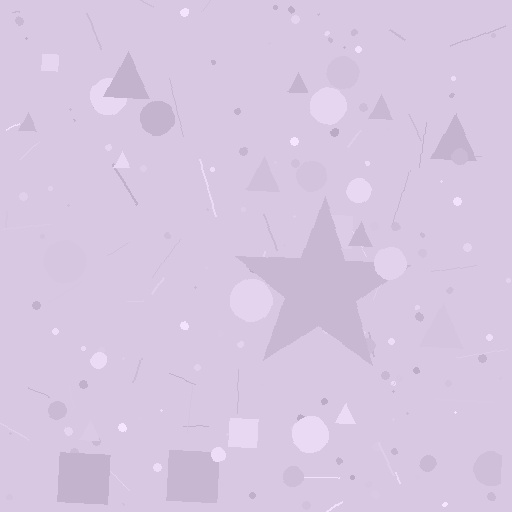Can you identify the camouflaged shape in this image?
The camouflaged shape is a star.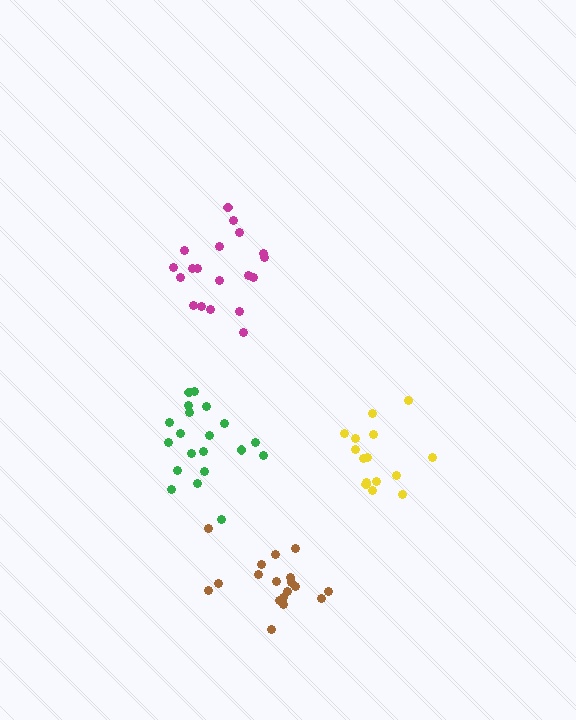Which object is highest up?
The magenta cluster is topmost.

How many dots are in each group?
Group 1: 15 dots, Group 2: 18 dots, Group 3: 19 dots, Group 4: 20 dots (72 total).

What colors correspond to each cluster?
The clusters are colored: yellow, brown, magenta, green.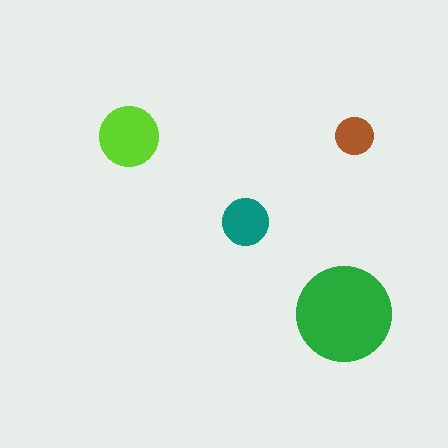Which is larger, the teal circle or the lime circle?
The lime one.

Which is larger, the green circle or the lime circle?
The green one.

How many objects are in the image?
There are 4 objects in the image.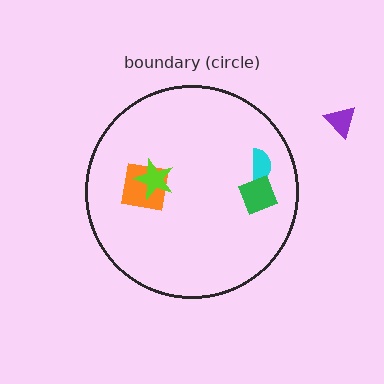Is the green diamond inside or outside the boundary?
Inside.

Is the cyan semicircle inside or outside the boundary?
Inside.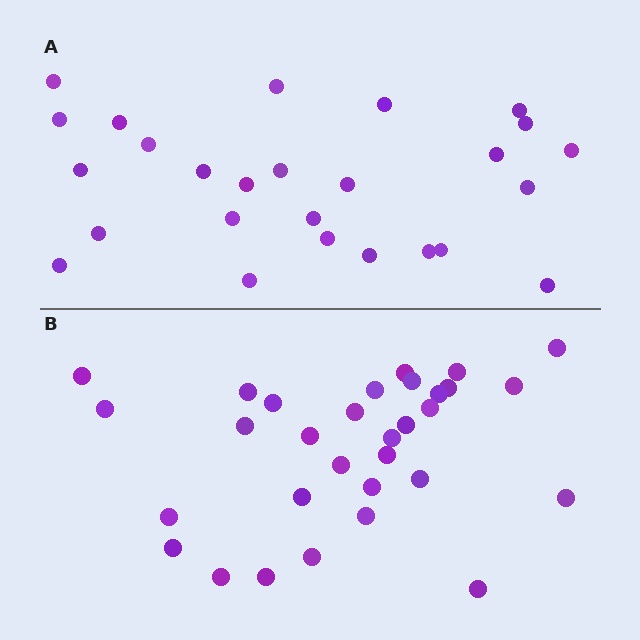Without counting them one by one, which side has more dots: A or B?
Region B (the bottom region) has more dots.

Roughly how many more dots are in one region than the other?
Region B has about 5 more dots than region A.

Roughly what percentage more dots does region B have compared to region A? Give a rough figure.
About 20% more.